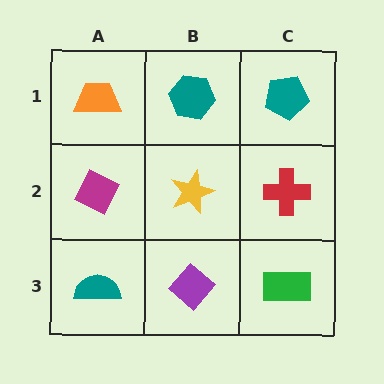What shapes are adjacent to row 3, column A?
A magenta diamond (row 2, column A), a purple diamond (row 3, column B).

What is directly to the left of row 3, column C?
A purple diamond.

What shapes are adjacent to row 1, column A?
A magenta diamond (row 2, column A), a teal hexagon (row 1, column B).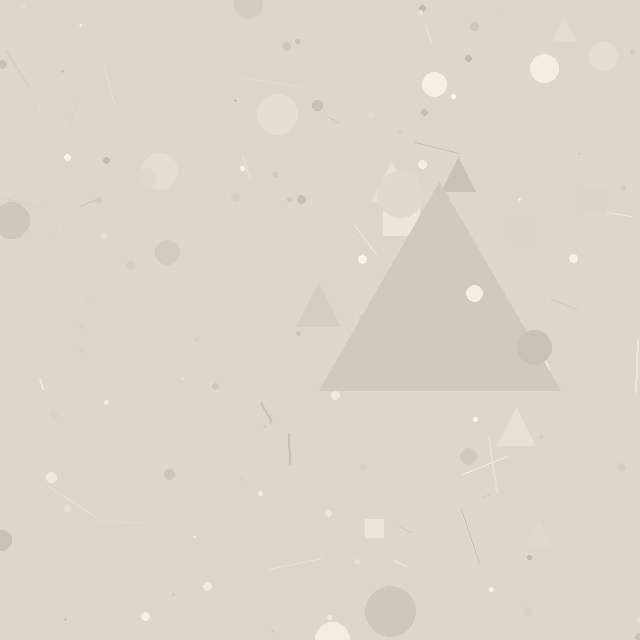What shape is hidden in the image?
A triangle is hidden in the image.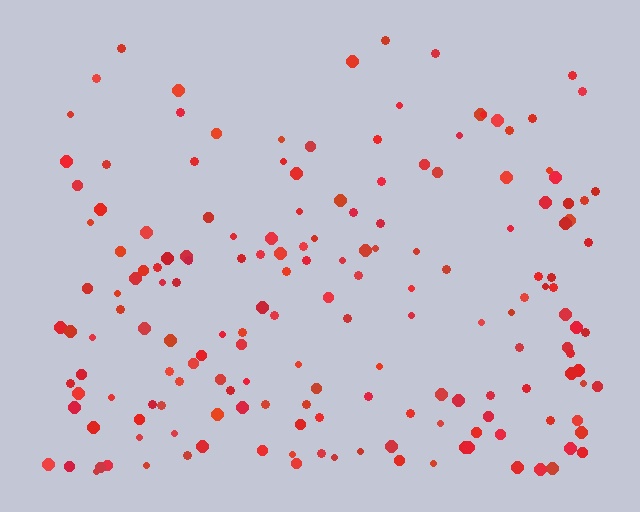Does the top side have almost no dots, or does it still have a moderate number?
Still a moderate number, just noticeably fewer than the bottom.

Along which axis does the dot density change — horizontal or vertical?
Vertical.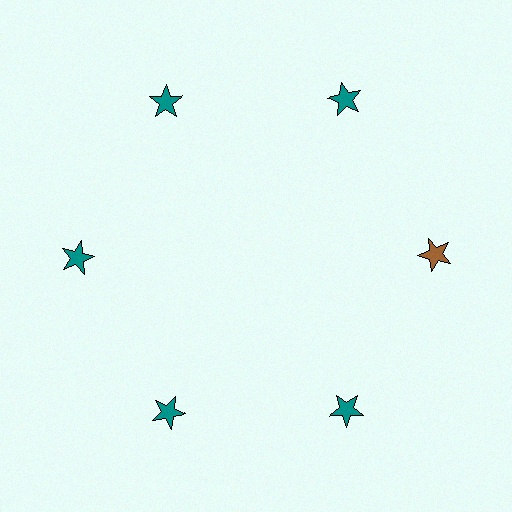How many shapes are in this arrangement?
There are 6 shapes arranged in a ring pattern.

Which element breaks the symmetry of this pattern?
The brown star at roughly the 3 o'clock position breaks the symmetry. All other shapes are teal stars.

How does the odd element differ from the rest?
It has a different color: brown instead of teal.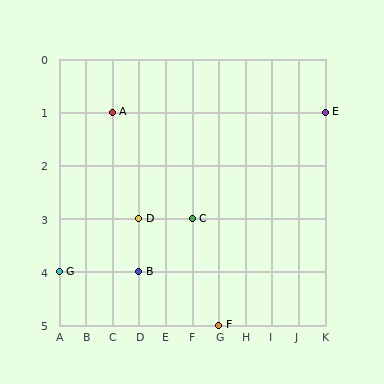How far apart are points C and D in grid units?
Points C and D are 2 columns apart.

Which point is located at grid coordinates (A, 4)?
Point G is at (A, 4).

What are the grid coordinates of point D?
Point D is at grid coordinates (D, 3).